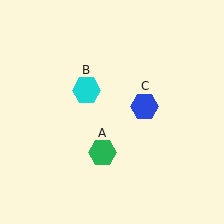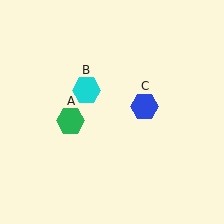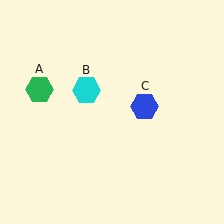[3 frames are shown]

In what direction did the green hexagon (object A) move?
The green hexagon (object A) moved up and to the left.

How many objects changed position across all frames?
1 object changed position: green hexagon (object A).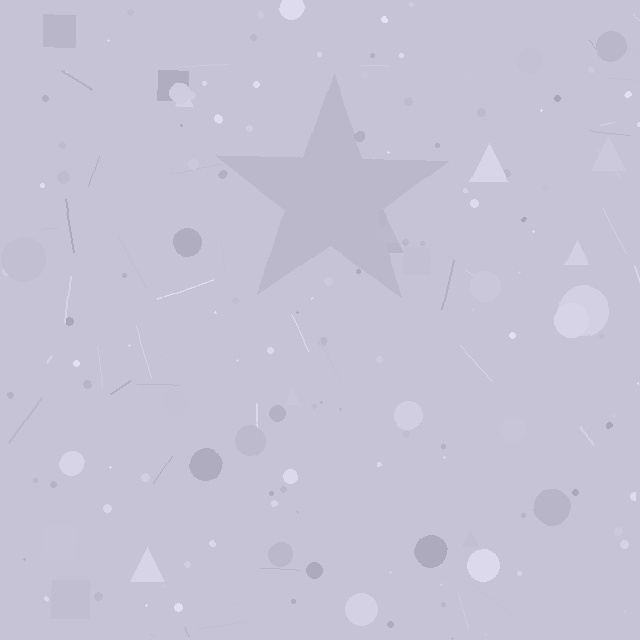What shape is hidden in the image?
A star is hidden in the image.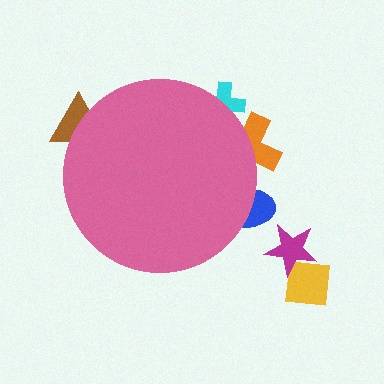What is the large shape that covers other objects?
A pink circle.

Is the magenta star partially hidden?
No, the magenta star is fully visible.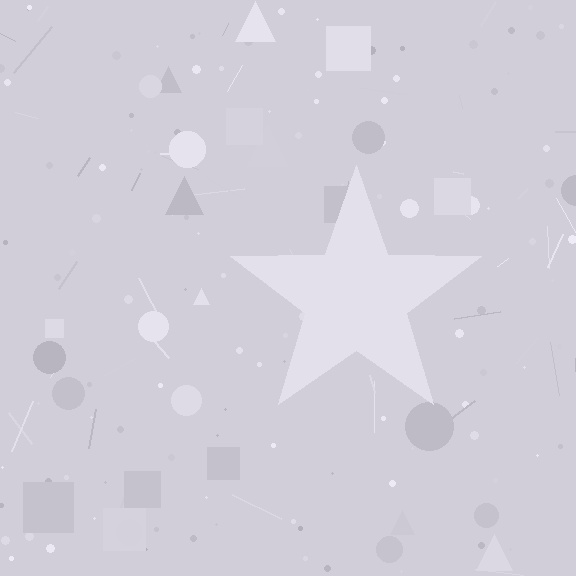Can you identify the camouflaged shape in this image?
The camouflaged shape is a star.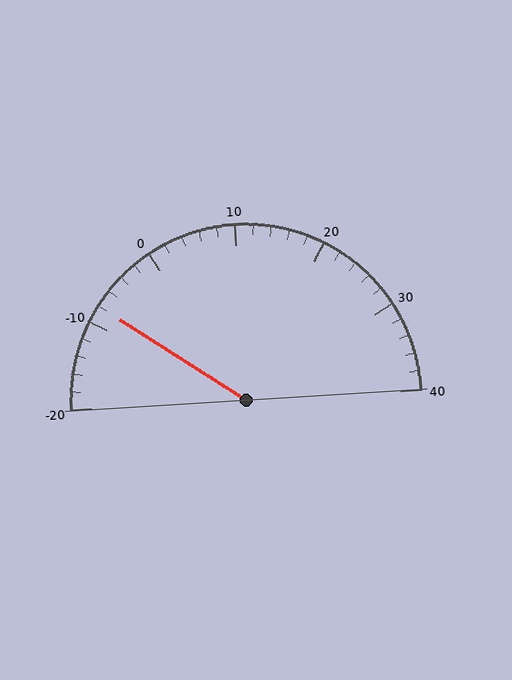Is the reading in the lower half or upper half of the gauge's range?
The reading is in the lower half of the range (-20 to 40).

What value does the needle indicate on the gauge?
The needle indicates approximately -8.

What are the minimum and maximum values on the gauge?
The gauge ranges from -20 to 40.